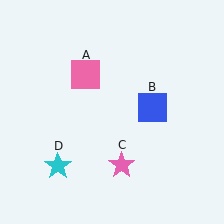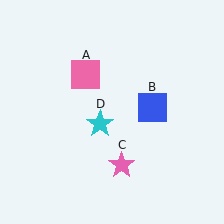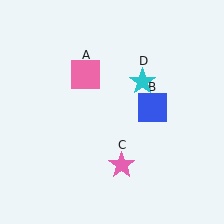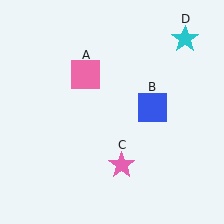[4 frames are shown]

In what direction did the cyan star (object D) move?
The cyan star (object D) moved up and to the right.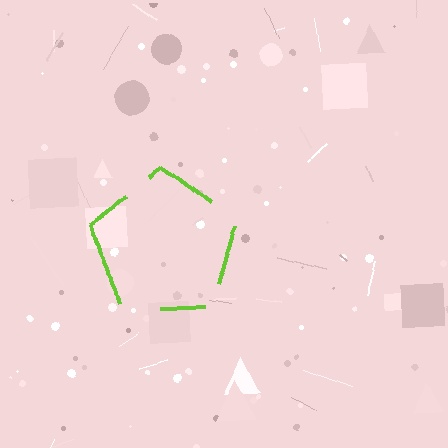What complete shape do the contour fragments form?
The contour fragments form a pentagon.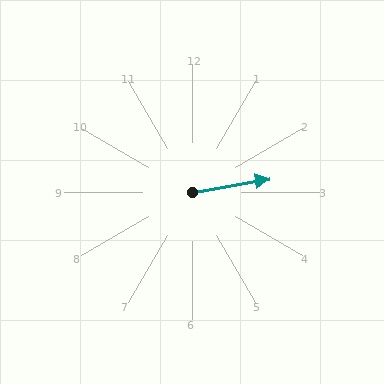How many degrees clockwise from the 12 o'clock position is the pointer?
Approximately 80 degrees.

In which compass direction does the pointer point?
East.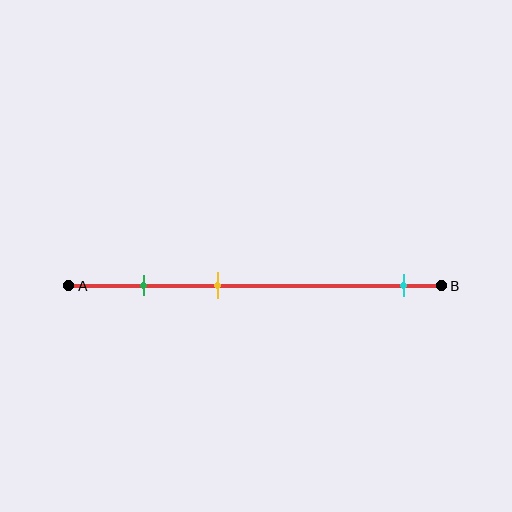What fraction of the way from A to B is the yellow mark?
The yellow mark is approximately 40% (0.4) of the way from A to B.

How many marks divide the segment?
There are 3 marks dividing the segment.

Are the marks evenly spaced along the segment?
No, the marks are not evenly spaced.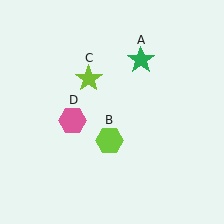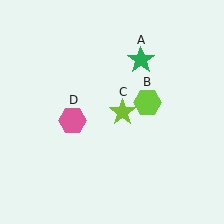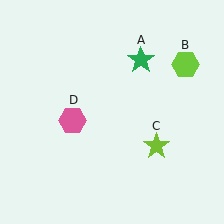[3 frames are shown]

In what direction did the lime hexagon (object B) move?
The lime hexagon (object B) moved up and to the right.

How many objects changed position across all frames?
2 objects changed position: lime hexagon (object B), lime star (object C).